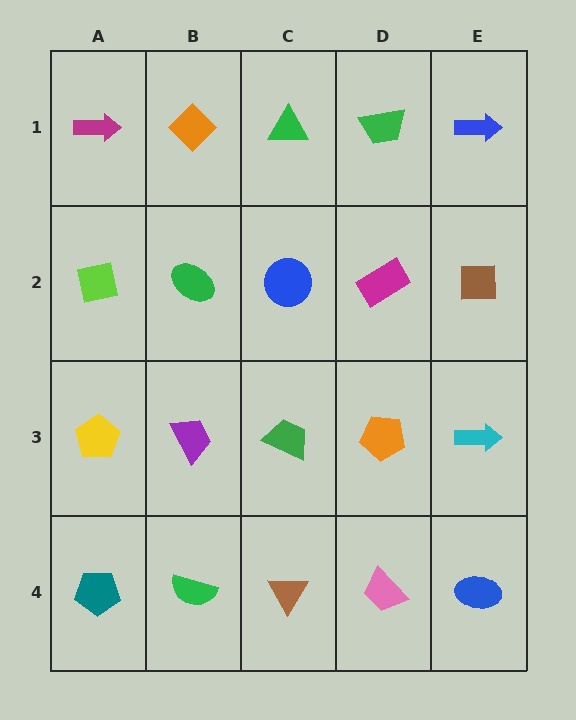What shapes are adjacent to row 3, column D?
A magenta rectangle (row 2, column D), a pink trapezoid (row 4, column D), a green trapezoid (row 3, column C), a cyan arrow (row 3, column E).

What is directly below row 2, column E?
A cyan arrow.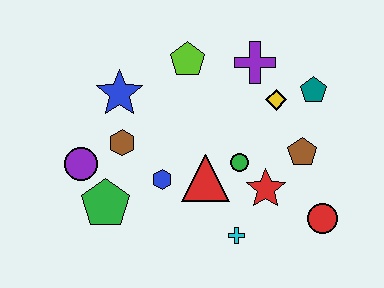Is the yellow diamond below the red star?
No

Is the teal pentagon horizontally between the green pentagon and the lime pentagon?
No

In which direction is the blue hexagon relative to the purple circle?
The blue hexagon is to the right of the purple circle.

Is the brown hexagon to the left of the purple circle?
No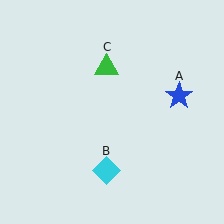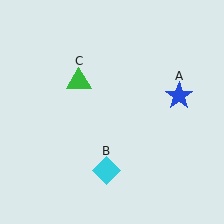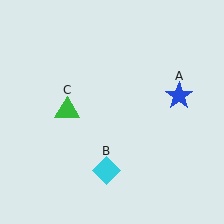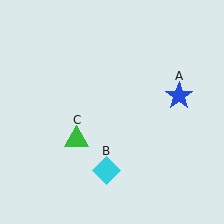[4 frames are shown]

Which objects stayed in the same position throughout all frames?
Blue star (object A) and cyan diamond (object B) remained stationary.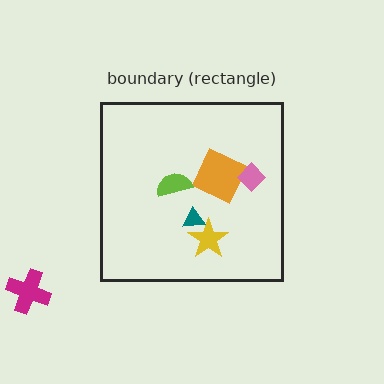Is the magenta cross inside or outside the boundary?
Outside.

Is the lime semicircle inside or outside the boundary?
Inside.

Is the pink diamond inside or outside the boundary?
Inside.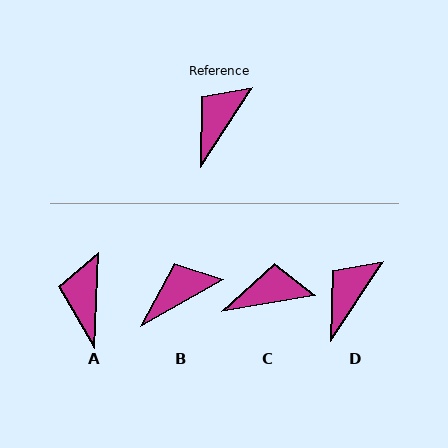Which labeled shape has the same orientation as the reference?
D.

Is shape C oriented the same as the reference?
No, it is off by about 47 degrees.